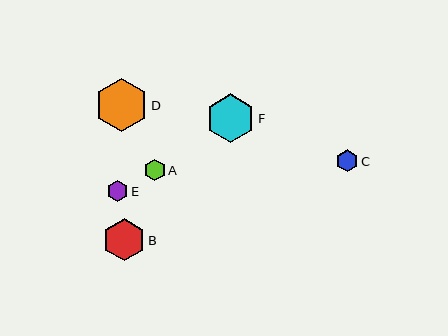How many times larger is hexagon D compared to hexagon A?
Hexagon D is approximately 2.5 times the size of hexagon A.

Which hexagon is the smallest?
Hexagon A is the smallest with a size of approximately 21 pixels.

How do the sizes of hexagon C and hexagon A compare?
Hexagon C and hexagon A are approximately the same size.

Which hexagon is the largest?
Hexagon D is the largest with a size of approximately 53 pixels.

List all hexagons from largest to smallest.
From largest to smallest: D, F, B, C, E, A.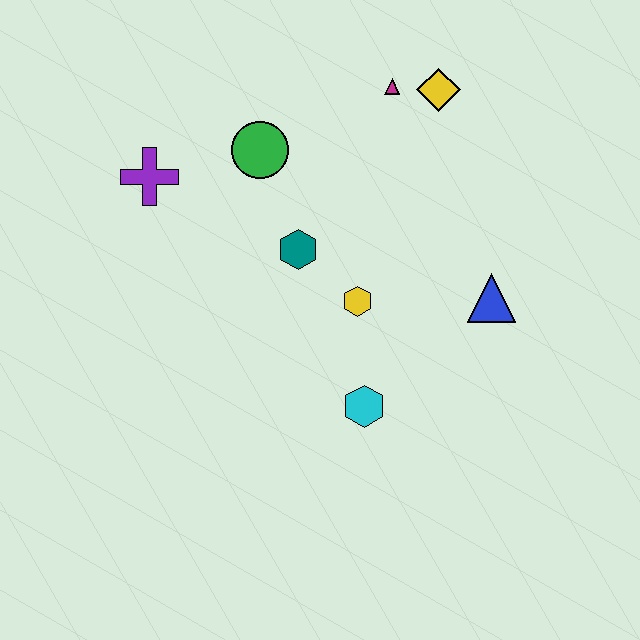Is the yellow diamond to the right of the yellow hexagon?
Yes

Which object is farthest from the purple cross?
The blue triangle is farthest from the purple cross.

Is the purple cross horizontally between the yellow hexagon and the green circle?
No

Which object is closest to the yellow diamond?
The magenta triangle is closest to the yellow diamond.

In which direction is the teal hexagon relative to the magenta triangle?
The teal hexagon is below the magenta triangle.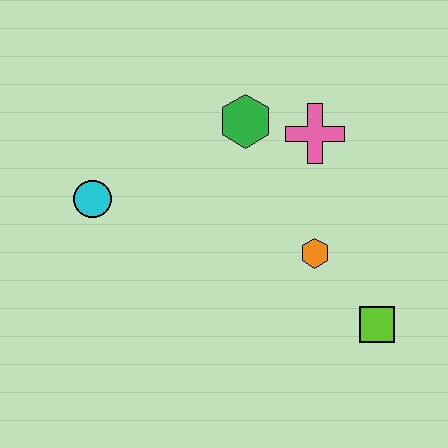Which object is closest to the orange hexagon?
The lime square is closest to the orange hexagon.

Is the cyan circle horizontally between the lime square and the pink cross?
No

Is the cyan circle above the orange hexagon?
Yes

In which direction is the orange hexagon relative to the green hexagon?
The orange hexagon is below the green hexagon.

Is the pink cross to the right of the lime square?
No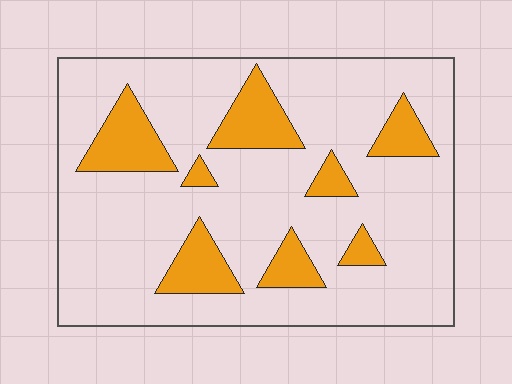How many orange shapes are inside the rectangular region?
8.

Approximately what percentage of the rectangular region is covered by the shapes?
Approximately 20%.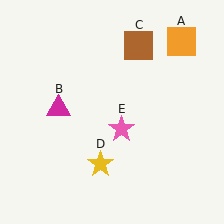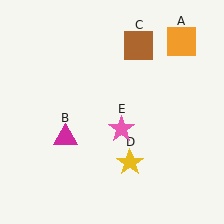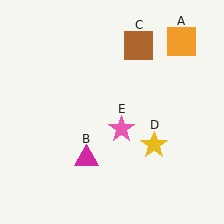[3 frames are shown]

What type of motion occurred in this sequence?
The magenta triangle (object B), yellow star (object D) rotated counterclockwise around the center of the scene.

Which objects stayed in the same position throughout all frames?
Orange square (object A) and brown square (object C) and pink star (object E) remained stationary.